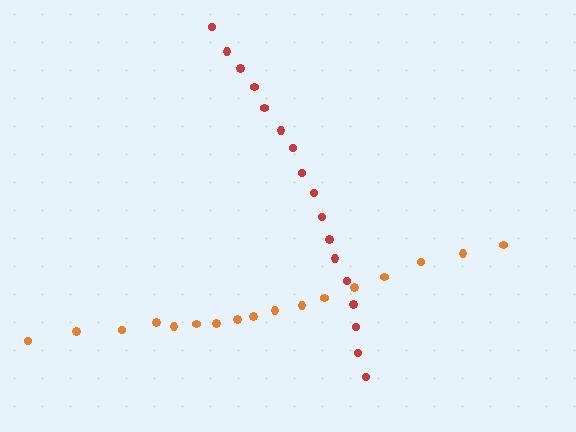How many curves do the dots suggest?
There are 2 distinct paths.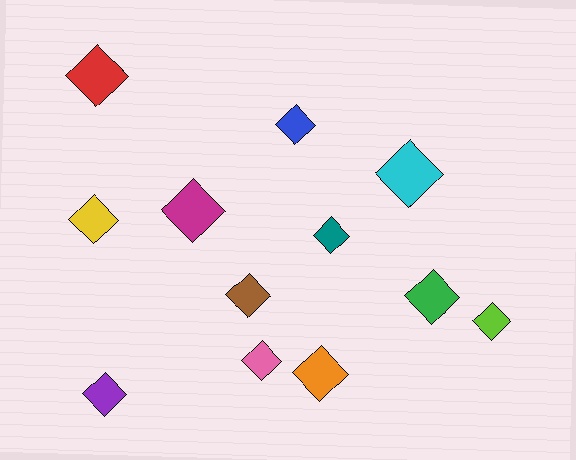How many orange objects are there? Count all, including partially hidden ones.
There is 1 orange object.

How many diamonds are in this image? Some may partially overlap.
There are 12 diamonds.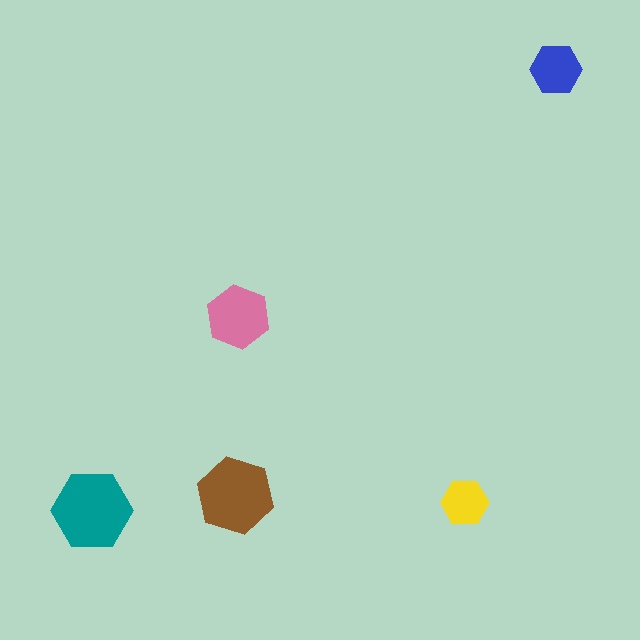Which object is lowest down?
The teal hexagon is bottommost.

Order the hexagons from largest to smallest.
the teal one, the brown one, the pink one, the blue one, the yellow one.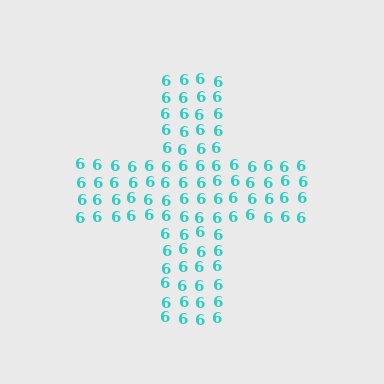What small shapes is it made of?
It is made of small digit 6's.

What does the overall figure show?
The overall figure shows a cross.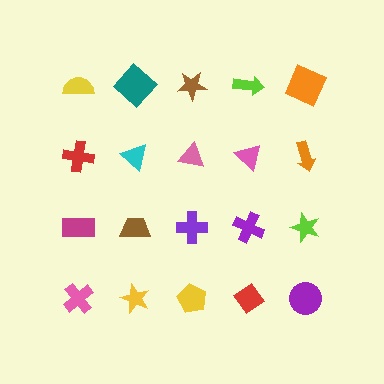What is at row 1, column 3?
A brown star.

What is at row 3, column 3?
A purple cross.